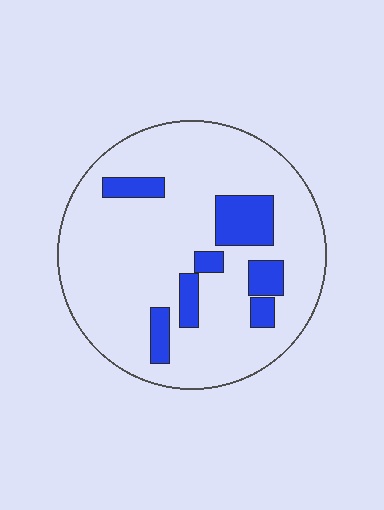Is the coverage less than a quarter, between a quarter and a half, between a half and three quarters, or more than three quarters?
Less than a quarter.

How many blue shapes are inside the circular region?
7.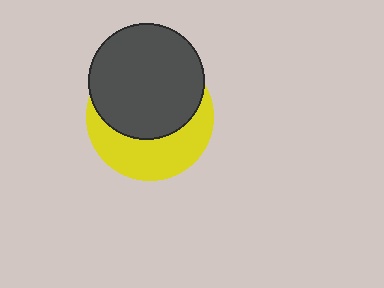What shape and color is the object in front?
The object in front is a dark gray circle.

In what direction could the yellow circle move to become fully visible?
The yellow circle could move down. That would shift it out from behind the dark gray circle entirely.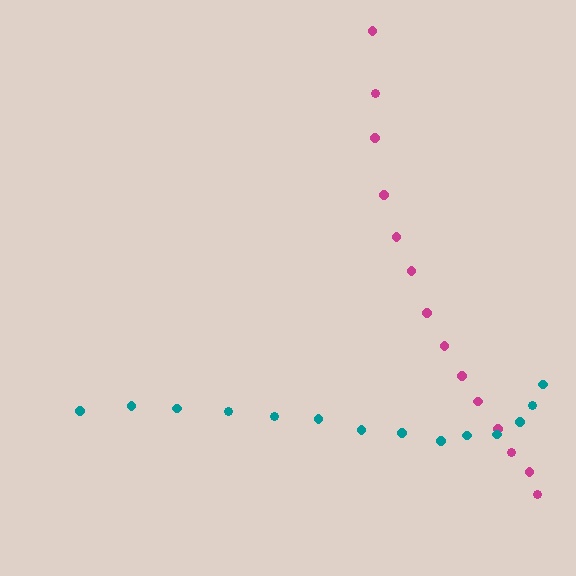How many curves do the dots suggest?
There are 2 distinct paths.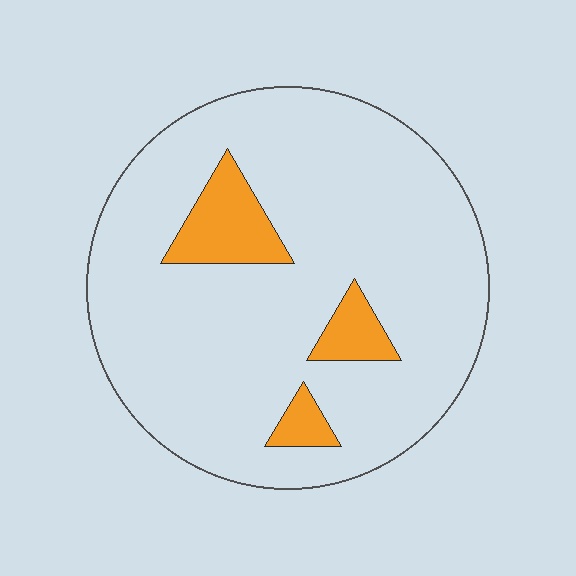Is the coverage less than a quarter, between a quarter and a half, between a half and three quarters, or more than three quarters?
Less than a quarter.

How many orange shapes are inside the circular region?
3.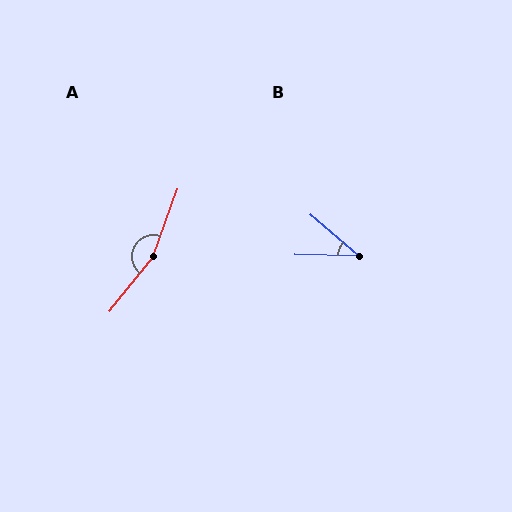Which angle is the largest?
A, at approximately 161 degrees.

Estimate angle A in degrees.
Approximately 161 degrees.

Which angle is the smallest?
B, at approximately 39 degrees.